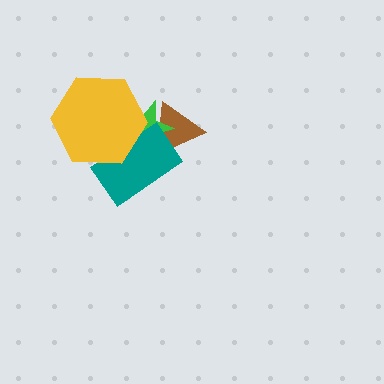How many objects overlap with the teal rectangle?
3 objects overlap with the teal rectangle.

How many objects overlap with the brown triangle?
2 objects overlap with the brown triangle.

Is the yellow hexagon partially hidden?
No, no other shape covers it.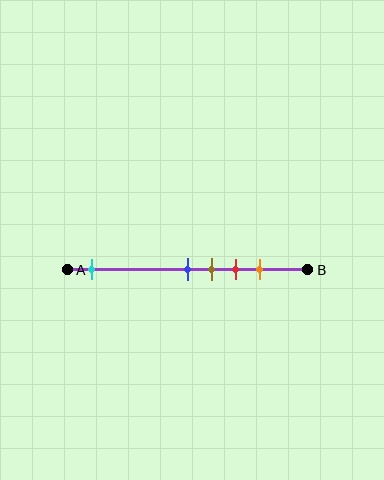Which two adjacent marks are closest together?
The blue and brown marks are the closest adjacent pair.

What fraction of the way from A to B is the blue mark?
The blue mark is approximately 50% (0.5) of the way from A to B.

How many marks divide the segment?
There are 5 marks dividing the segment.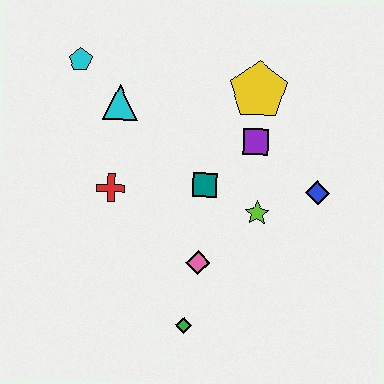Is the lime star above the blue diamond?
No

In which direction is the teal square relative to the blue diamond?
The teal square is to the left of the blue diamond.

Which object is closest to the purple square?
The yellow pentagon is closest to the purple square.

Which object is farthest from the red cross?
The blue diamond is farthest from the red cross.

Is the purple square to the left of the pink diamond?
No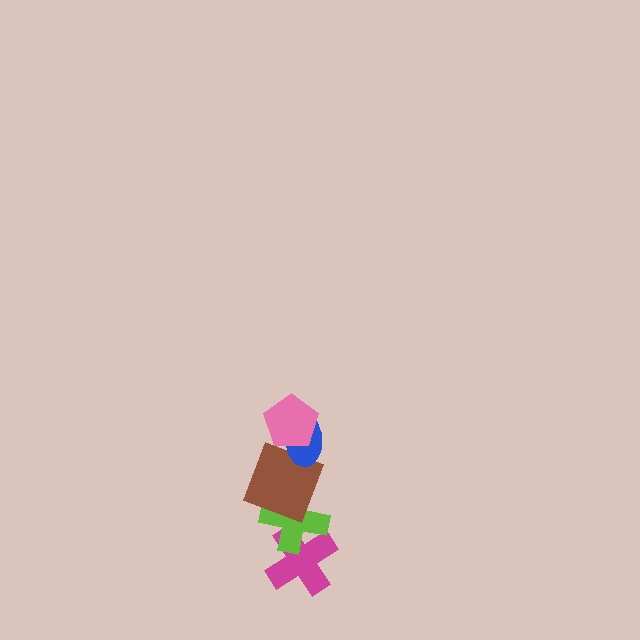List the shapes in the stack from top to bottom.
From top to bottom: the pink pentagon, the blue ellipse, the brown square, the lime cross, the magenta cross.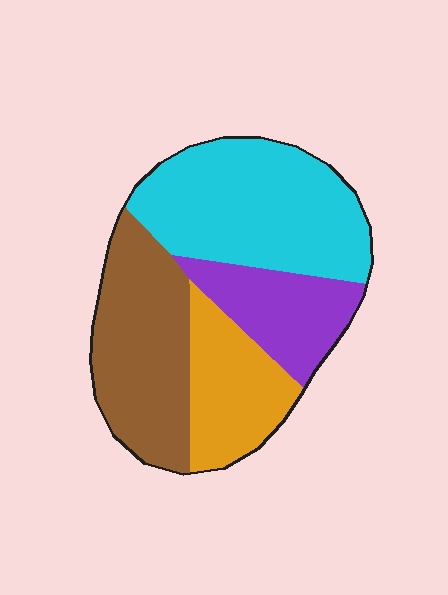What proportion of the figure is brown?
Brown covers around 30% of the figure.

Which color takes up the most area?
Cyan, at roughly 35%.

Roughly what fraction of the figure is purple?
Purple covers about 15% of the figure.